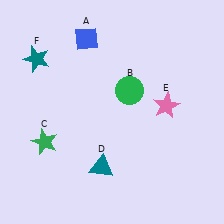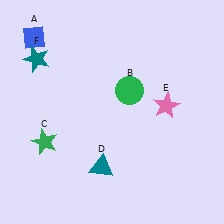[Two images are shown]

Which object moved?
The blue diamond (A) moved left.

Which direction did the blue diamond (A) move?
The blue diamond (A) moved left.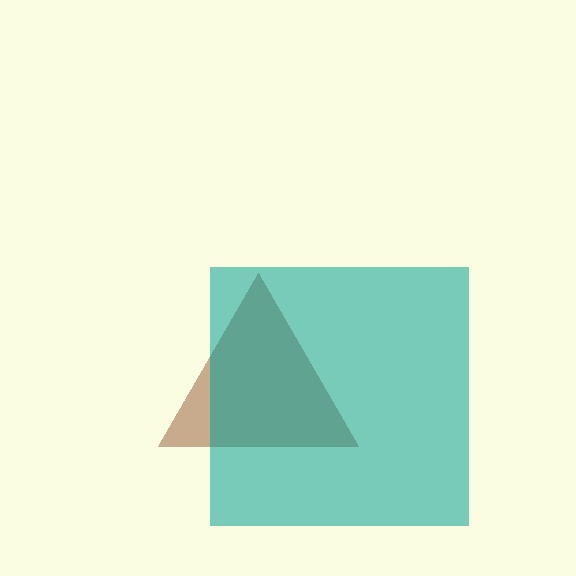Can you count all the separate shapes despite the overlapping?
Yes, there are 2 separate shapes.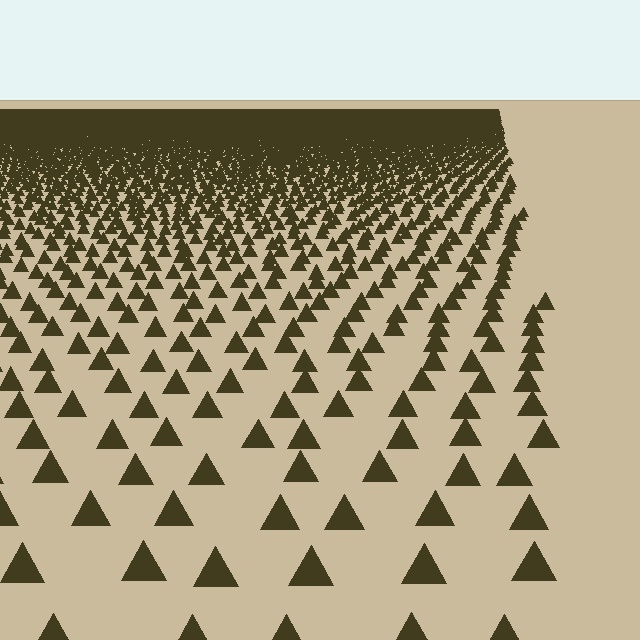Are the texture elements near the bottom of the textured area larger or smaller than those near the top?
Larger. Near the bottom, elements are closer to the viewer and appear at a bigger on-screen size.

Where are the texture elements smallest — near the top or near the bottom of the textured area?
Near the top.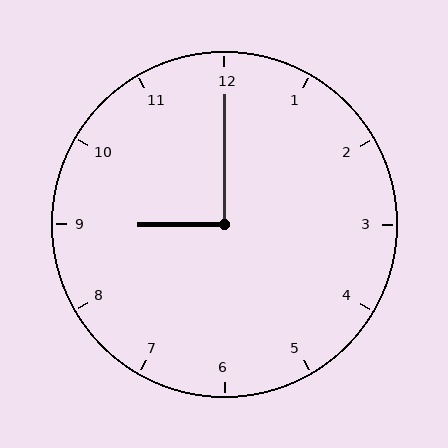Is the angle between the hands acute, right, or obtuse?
It is right.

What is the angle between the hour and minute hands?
Approximately 90 degrees.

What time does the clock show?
9:00.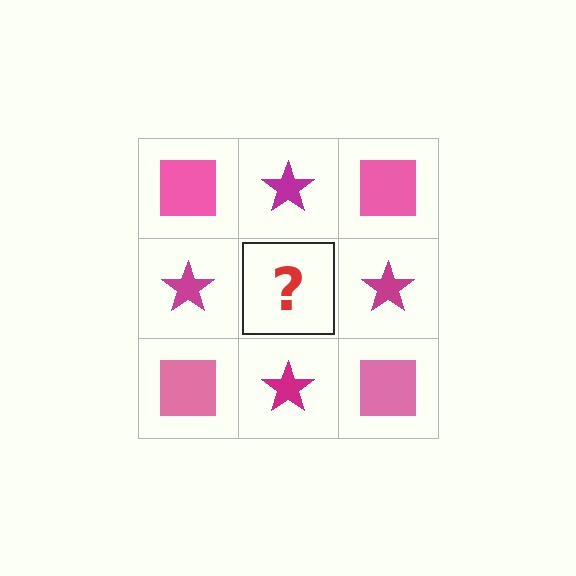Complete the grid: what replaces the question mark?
The question mark should be replaced with a pink square.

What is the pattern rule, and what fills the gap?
The rule is that it alternates pink square and magenta star in a checkerboard pattern. The gap should be filled with a pink square.